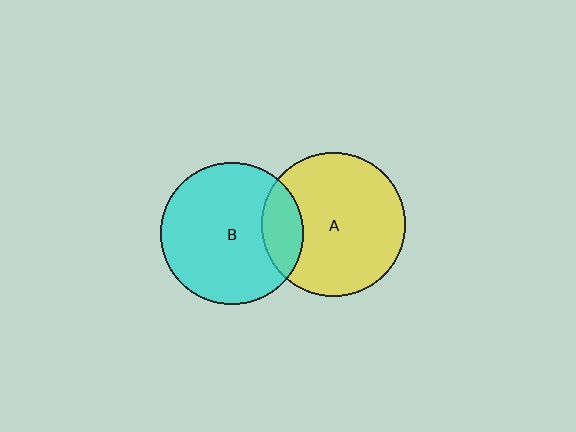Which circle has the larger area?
Circle A (yellow).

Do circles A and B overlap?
Yes.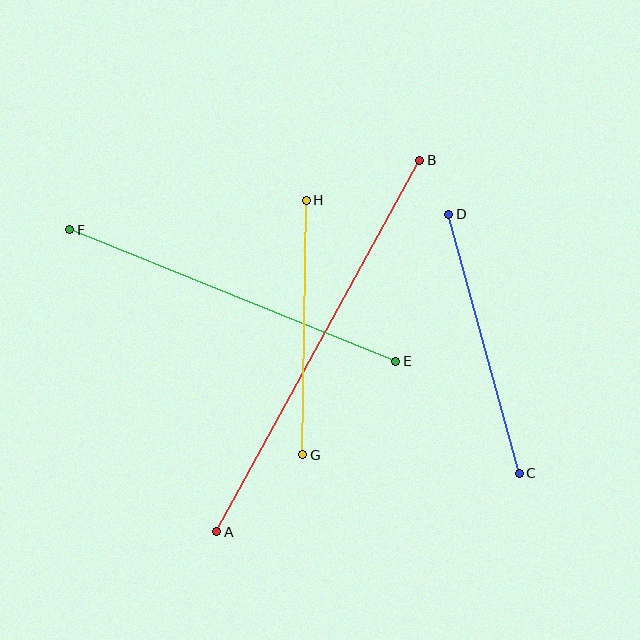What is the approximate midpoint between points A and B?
The midpoint is at approximately (318, 346) pixels.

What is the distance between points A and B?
The distance is approximately 423 pixels.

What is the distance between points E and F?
The distance is approximately 351 pixels.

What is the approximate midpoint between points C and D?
The midpoint is at approximately (484, 344) pixels.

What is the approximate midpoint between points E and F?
The midpoint is at approximately (233, 295) pixels.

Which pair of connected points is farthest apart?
Points A and B are farthest apart.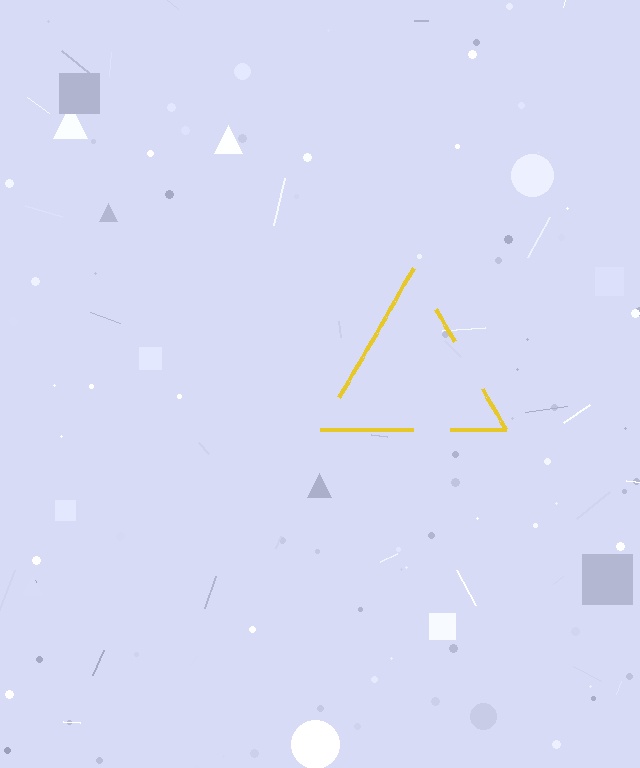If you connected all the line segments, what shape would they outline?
They would outline a triangle.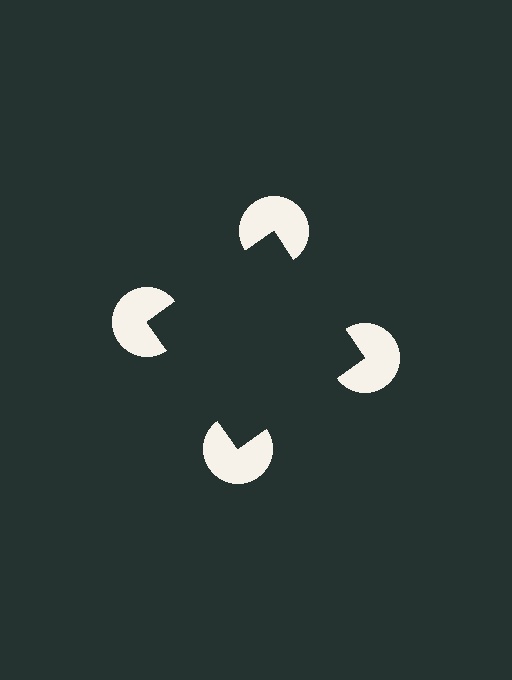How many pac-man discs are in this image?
There are 4 — one at each vertex of the illusory square.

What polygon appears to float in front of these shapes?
An illusory square — its edges are inferred from the aligned wedge cuts in the pac-man discs, not physically drawn.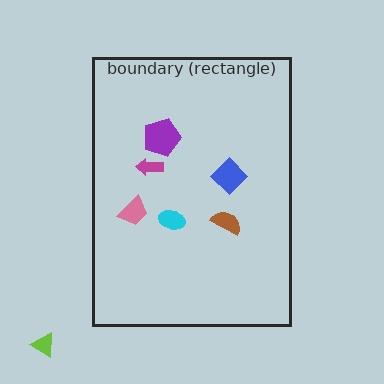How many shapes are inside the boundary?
6 inside, 1 outside.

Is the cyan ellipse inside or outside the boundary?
Inside.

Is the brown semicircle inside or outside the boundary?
Inside.